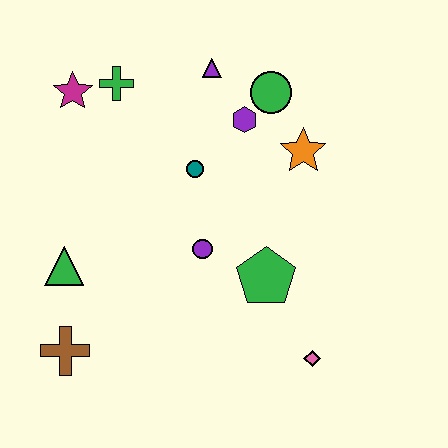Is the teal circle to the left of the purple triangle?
Yes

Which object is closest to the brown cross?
The green triangle is closest to the brown cross.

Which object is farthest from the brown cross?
The green circle is farthest from the brown cross.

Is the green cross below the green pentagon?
No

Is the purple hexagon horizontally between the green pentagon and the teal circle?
Yes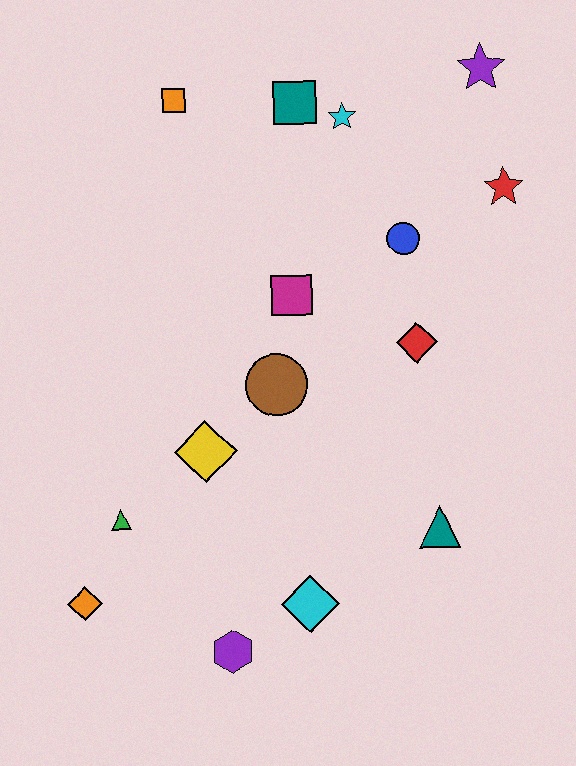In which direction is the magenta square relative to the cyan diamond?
The magenta square is above the cyan diamond.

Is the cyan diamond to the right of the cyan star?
No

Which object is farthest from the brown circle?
The purple star is farthest from the brown circle.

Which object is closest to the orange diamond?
The green triangle is closest to the orange diamond.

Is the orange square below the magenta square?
No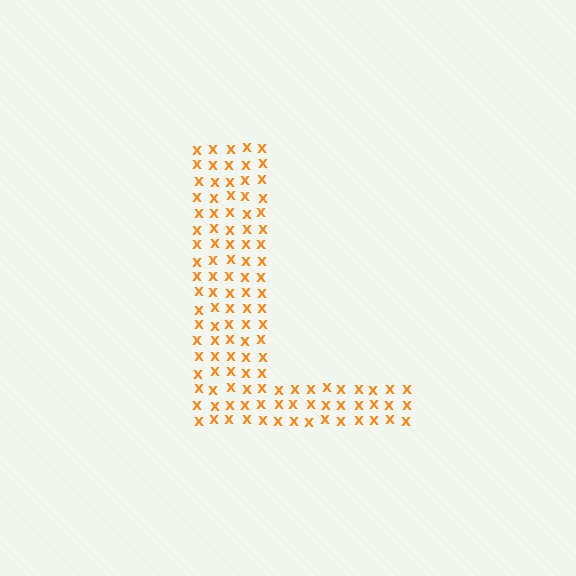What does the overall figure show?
The overall figure shows the letter L.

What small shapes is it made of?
It is made of small letter X's.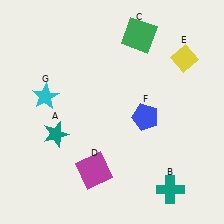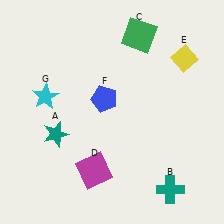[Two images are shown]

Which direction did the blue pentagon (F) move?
The blue pentagon (F) moved left.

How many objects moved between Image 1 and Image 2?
1 object moved between the two images.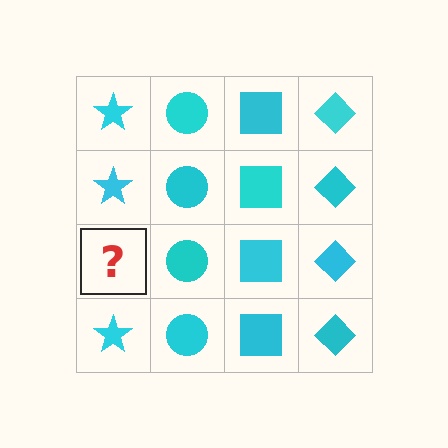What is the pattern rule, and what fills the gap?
The rule is that each column has a consistent shape. The gap should be filled with a cyan star.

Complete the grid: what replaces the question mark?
The question mark should be replaced with a cyan star.